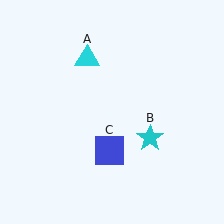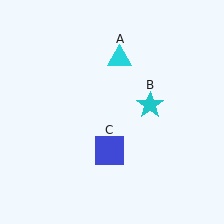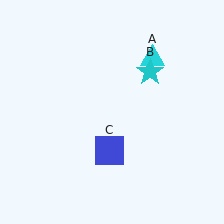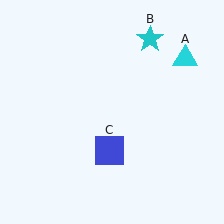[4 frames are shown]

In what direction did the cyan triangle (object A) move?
The cyan triangle (object A) moved right.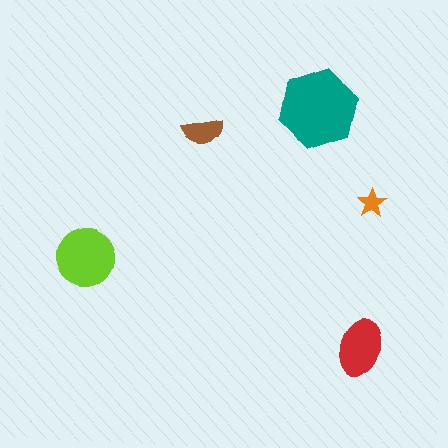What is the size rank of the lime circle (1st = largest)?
2nd.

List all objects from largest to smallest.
The teal hexagon, the lime circle, the red ellipse, the brown semicircle, the orange star.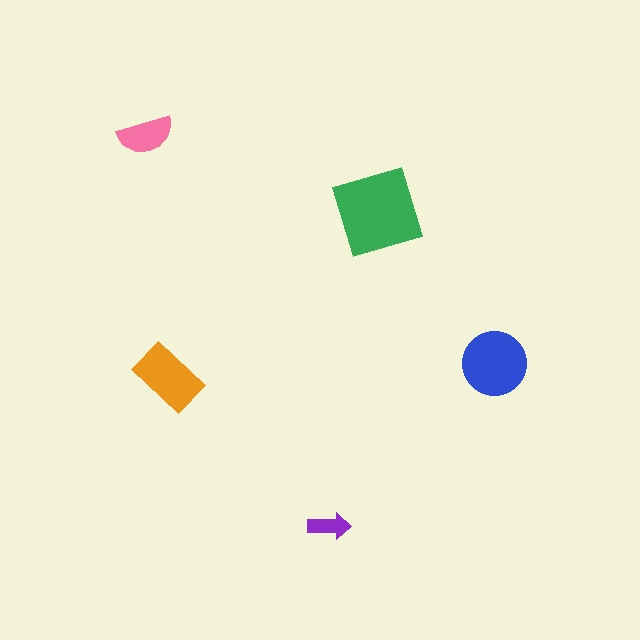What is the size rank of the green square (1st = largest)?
1st.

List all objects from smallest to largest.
The purple arrow, the pink semicircle, the orange rectangle, the blue circle, the green square.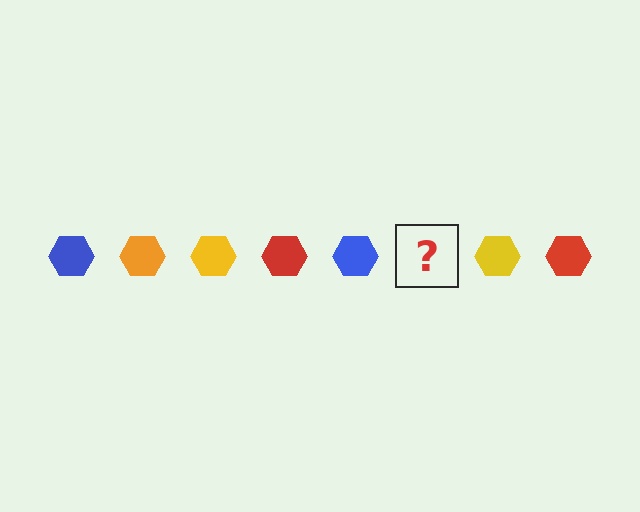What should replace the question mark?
The question mark should be replaced with an orange hexagon.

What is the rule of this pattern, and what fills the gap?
The rule is that the pattern cycles through blue, orange, yellow, red hexagons. The gap should be filled with an orange hexagon.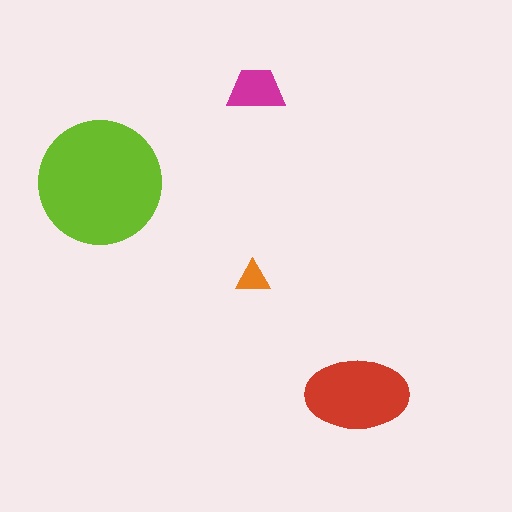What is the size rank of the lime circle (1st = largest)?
1st.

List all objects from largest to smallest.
The lime circle, the red ellipse, the magenta trapezoid, the orange triangle.